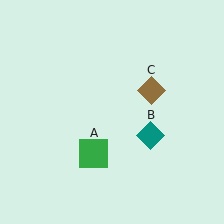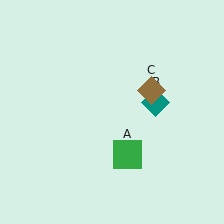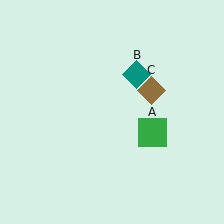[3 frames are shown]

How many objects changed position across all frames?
2 objects changed position: green square (object A), teal diamond (object B).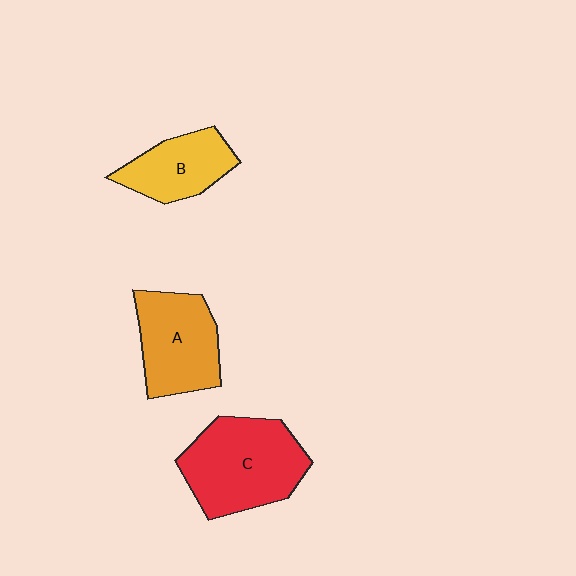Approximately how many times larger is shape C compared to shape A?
Approximately 1.3 times.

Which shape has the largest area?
Shape C (red).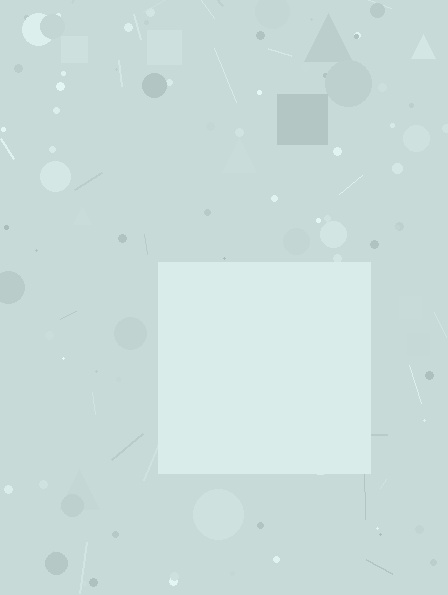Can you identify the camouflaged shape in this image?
The camouflaged shape is a square.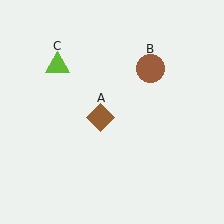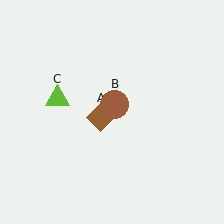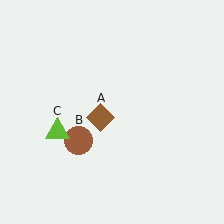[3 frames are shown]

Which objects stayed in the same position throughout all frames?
Brown diamond (object A) remained stationary.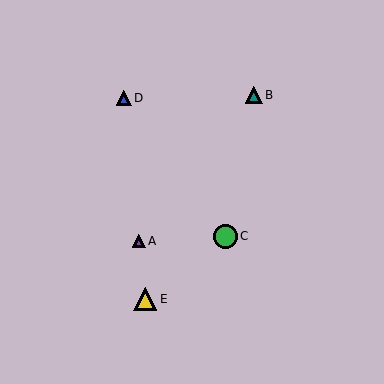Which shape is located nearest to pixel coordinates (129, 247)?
The purple triangle (labeled A) at (139, 241) is nearest to that location.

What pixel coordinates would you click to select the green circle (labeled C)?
Click at (226, 236) to select the green circle C.